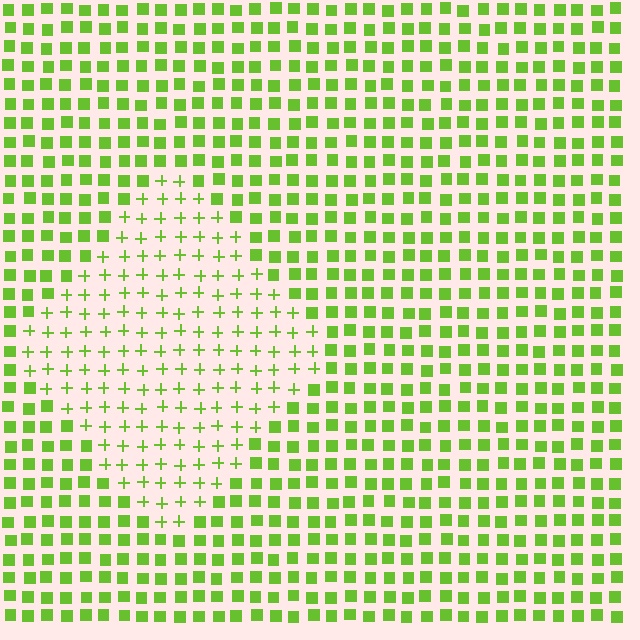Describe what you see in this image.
The image is filled with small lime elements arranged in a uniform grid. A diamond-shaped region contains plus signs, while the surrounding area contains squares. The boundary is defined purely by the change in element shape.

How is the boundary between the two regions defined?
The boundary is defined by a change in element shape: plus signs inside vs. squares outside. All elements share the same color and spacing.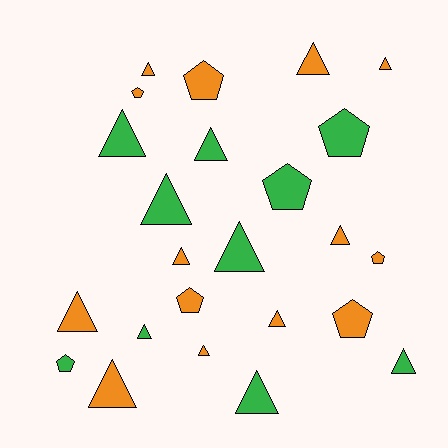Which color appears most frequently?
Orange, with 14 objects.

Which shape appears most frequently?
Triangle, with 16 objects.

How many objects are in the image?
There are 24 objects.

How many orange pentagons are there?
There are 5 orange pentagons.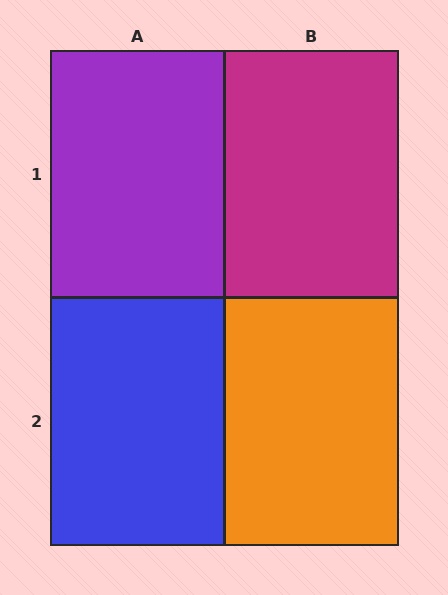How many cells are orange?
1 cell is orange.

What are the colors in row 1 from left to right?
Purple, magenta.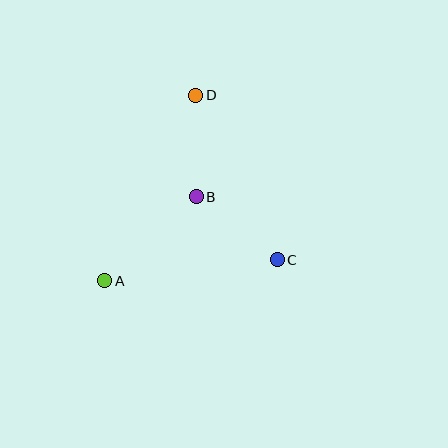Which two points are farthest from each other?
Points A and D are farthest from each other.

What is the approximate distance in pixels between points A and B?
The distance between A and B is approximately 124 pixels.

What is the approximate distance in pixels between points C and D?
The distance between C and D is approximately 184 pixels.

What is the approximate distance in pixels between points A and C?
The distance between A and C is approximately 174 pixels.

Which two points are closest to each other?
Points B and D are closest to each other.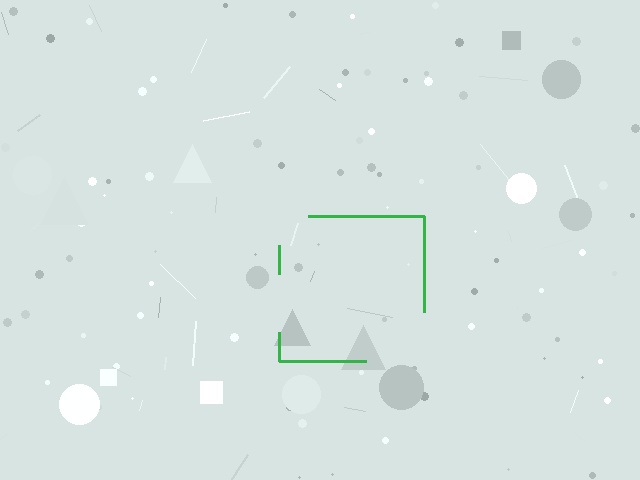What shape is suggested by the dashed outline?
The dashed outline suggests a square.